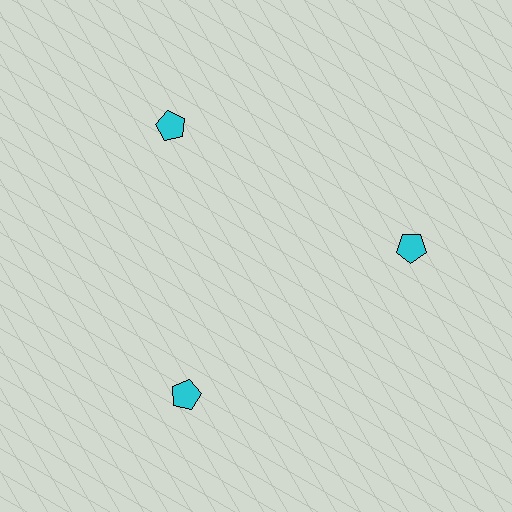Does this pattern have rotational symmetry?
Yes, this pattern has 3-fold rotational symmetry. It looks the same after rotating 120 degrees around the center.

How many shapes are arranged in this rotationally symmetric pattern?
There are 3 shapes, arranged in 3 groups of 1.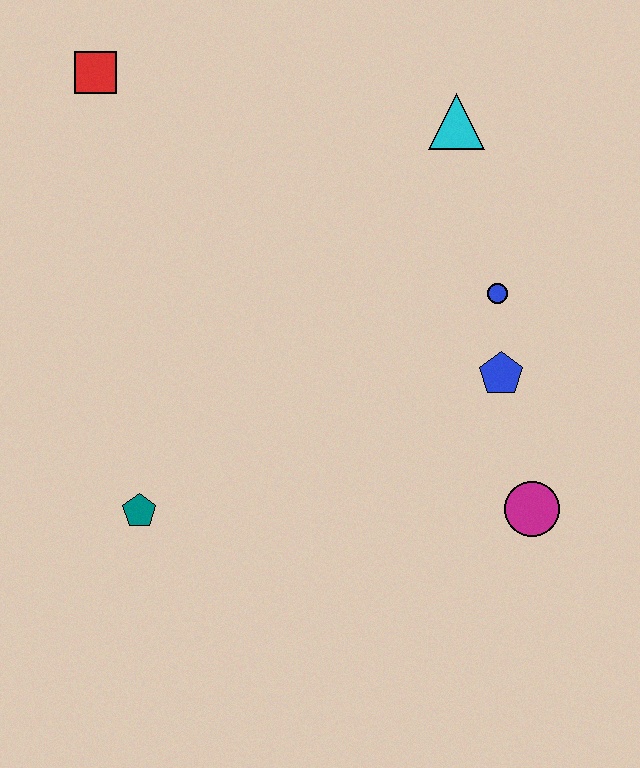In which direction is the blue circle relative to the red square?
The blue circle is to the right of the red square.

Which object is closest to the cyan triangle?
The blue circle is closest to the cyan triangle.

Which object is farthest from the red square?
The magenta circle is farthest from the red square.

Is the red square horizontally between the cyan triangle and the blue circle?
No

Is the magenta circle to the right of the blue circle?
Yes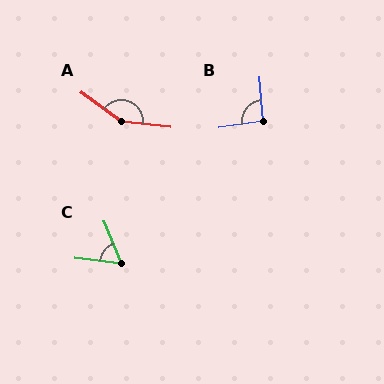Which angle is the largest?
A, at approximately 150 degrees.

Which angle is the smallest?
C, at approximately 61 degrees.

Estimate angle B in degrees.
Approximately 93 degrees.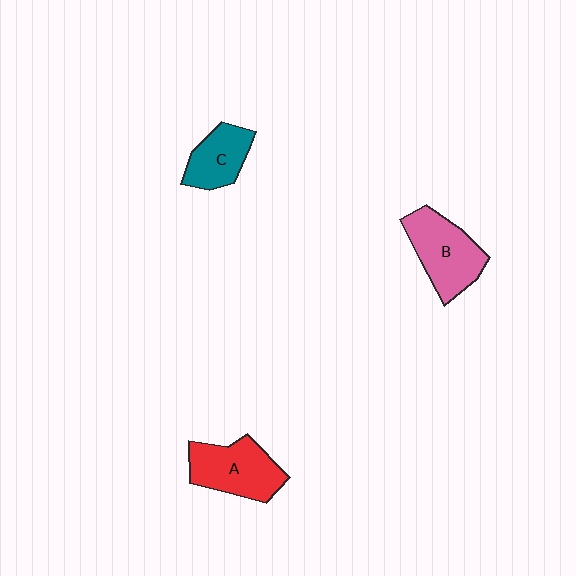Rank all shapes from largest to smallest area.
From largest to smallest: B (pink), A (red), C (teal).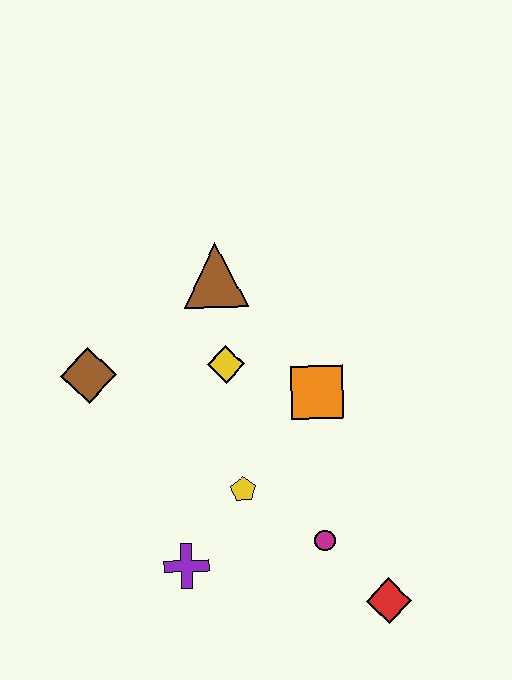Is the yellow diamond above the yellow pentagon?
Yes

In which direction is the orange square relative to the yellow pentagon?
The orange square is above the yellow pentagon.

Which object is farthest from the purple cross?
The brown triangle is farthest from the purple cross.